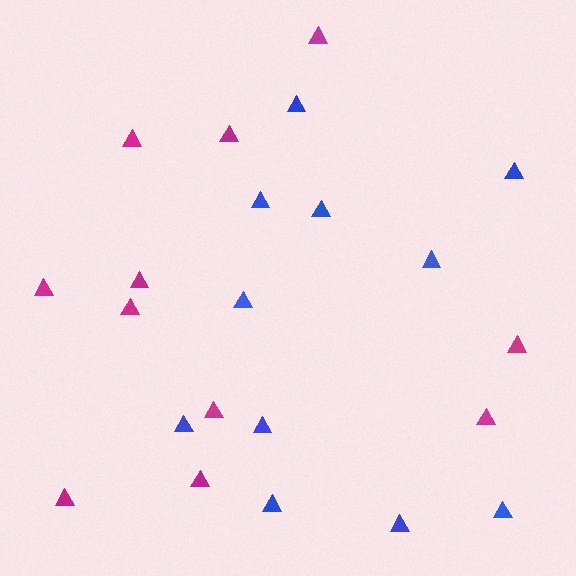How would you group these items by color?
There are 2 groups: one group of blue triangles (11) and one group of magenta triangles (11).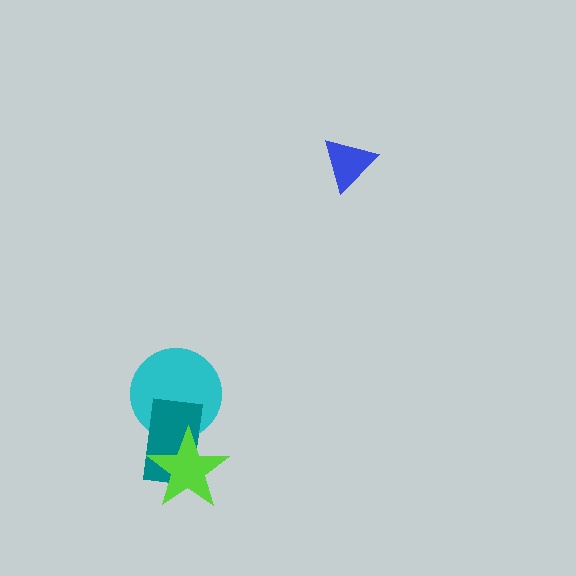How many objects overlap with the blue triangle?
0 objects overlap with the blue triangle.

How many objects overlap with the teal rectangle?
2 objects overlap with the teal rectangle.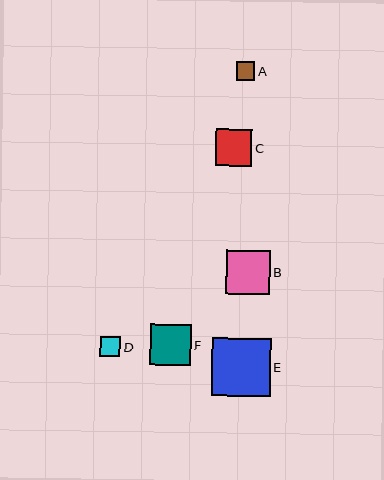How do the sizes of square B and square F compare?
Square B and square F are approximately the same size.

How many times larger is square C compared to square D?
Square C is approximately 1.8 times the size of square D.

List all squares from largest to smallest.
From largest to smallest: E, B, F, C, D, A.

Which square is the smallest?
Square A is the smallest with a size of approximately 18 pixels.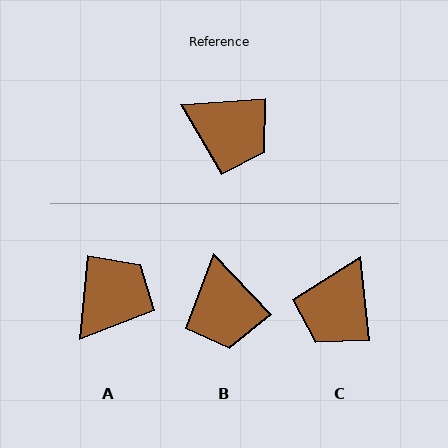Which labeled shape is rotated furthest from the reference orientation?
C, about 88 degrees away.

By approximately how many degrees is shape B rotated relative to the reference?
Approximately 51 degrees clockwise.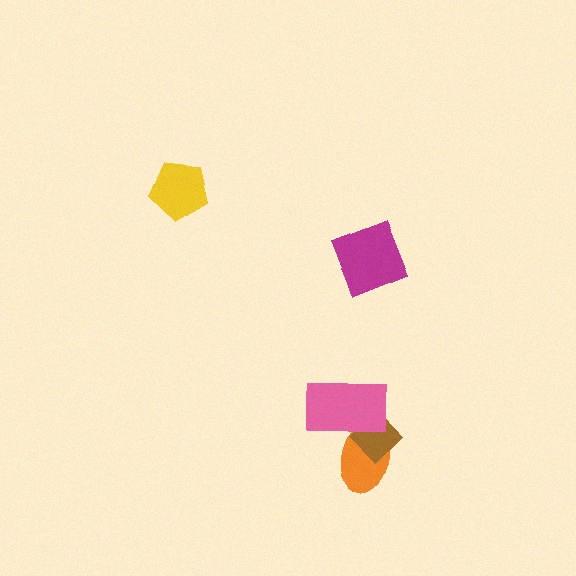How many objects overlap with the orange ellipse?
2 objects overlap with the orange ellipse.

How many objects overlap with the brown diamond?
2 objects overlap with the brown diamond.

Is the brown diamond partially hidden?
Yes, it is partially covered by another shape.